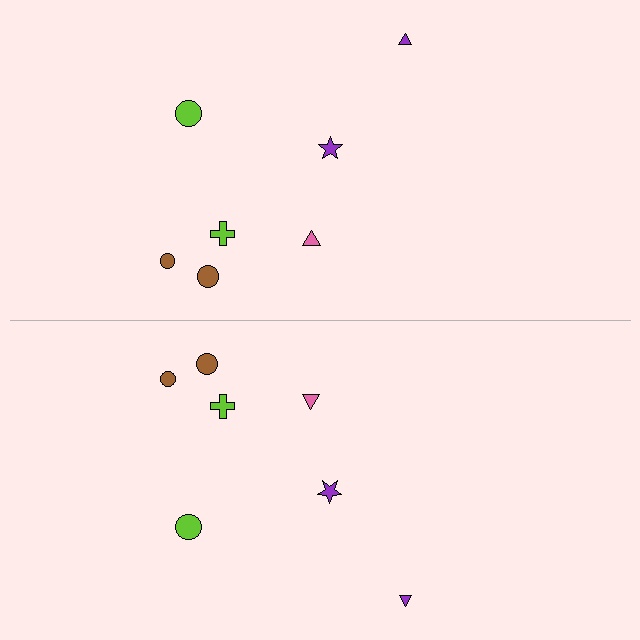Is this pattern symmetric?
Yes, this pattern has bilateral (reflection) symmetry.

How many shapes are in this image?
There are 14 shapes in this image.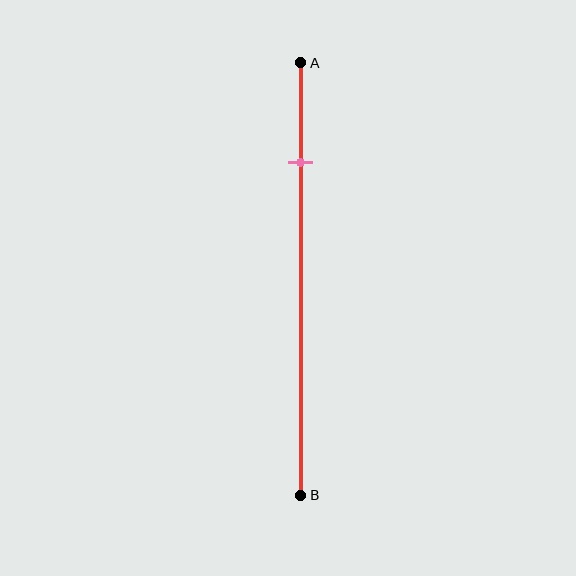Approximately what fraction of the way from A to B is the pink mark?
The pink mark is approximately 25% of the way from A to B.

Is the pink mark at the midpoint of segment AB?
No, the mark is at about 25% from A, not at the 50% midpoint.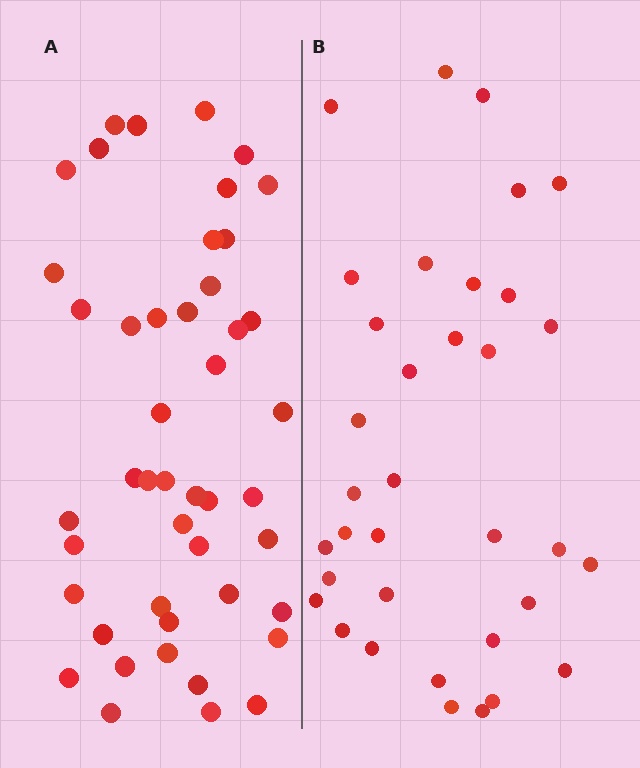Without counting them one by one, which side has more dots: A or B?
Region A (the left region) has more dots.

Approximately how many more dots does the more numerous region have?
Region A has roughly 12 or so more dots than region B.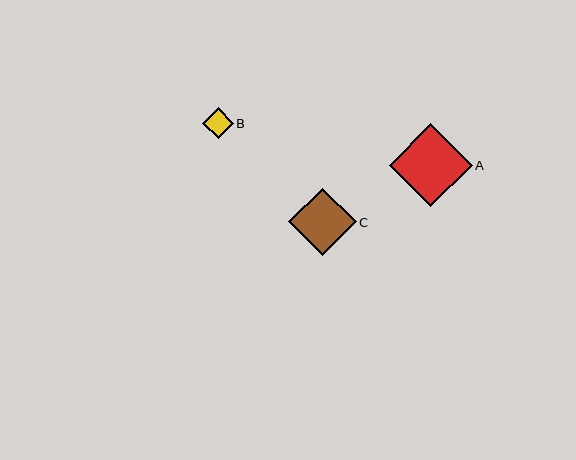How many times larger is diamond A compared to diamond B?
Diamond A is approximately 2.7 times the size of diamond B.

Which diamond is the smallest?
Diamond B is the smallest with a size of approximately 31 pixels.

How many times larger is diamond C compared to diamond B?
Diamond C is approximately 2.2 times the size of diamond B.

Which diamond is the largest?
Diamond A is the largest with a size of approximately 83 pixels.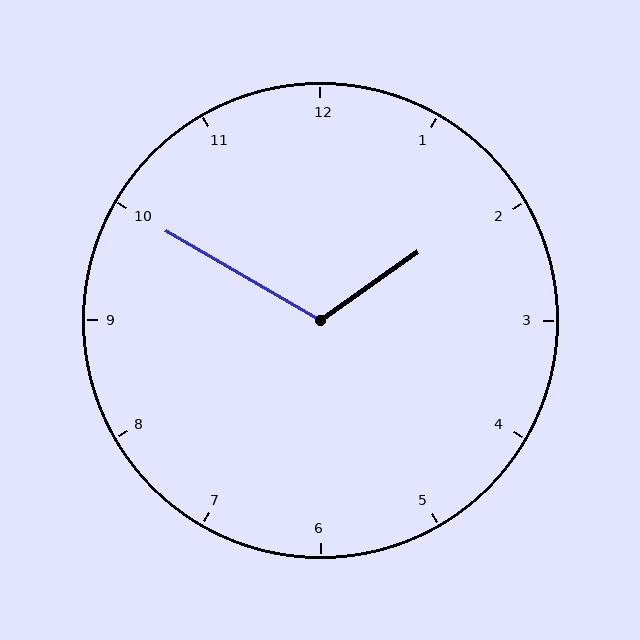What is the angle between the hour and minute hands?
Approximately 115 degrees.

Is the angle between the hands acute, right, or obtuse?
It is obtuse.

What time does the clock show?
1:50.